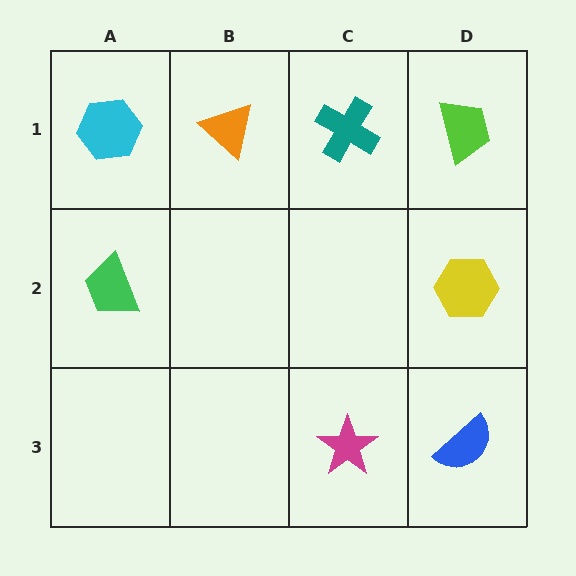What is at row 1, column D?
A lime trapezoid.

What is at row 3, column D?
A blue semicircle.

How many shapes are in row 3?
2 shapes.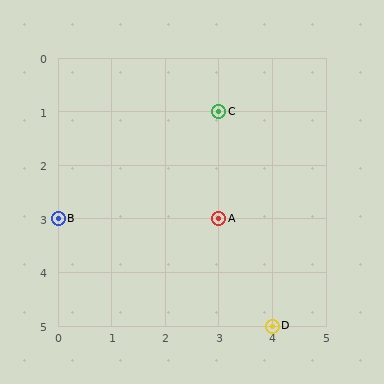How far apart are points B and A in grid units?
Points B and A are 3 columns apart.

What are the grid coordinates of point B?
Point B is at grid coordinates (0, 3).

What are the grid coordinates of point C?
Point C is at grid coordinates (3, 1).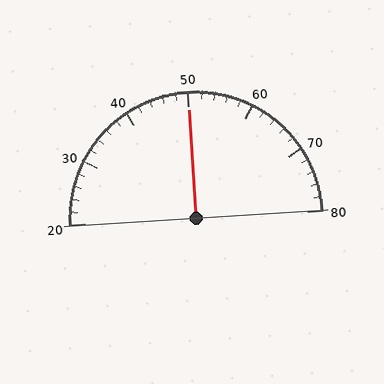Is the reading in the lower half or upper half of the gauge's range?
The reading is in the upper half of the range (20 to 80).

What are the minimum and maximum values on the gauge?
The gauge ranges from 20 to 80.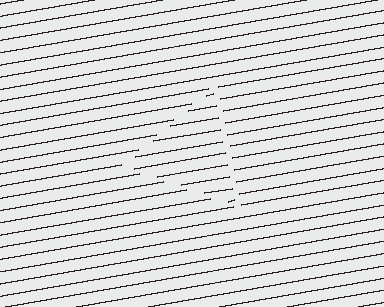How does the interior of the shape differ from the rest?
The interior of the shape contains the same grating, shifted by half a period — the contour is defined by the phase discontinuity where line-ends from the inner and outer gratings abut.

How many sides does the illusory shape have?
3 sides — the line-ends trace a triangle.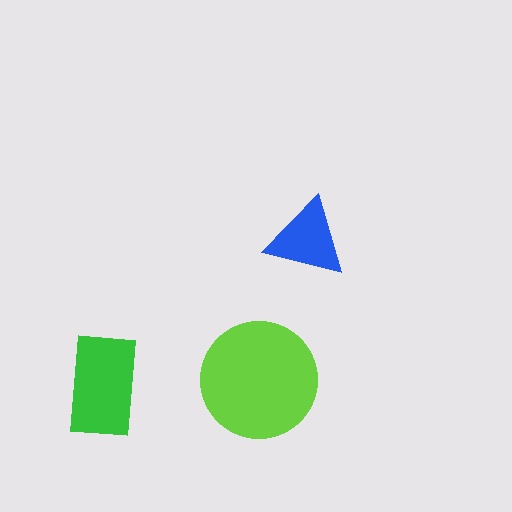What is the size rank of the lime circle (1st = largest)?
1st.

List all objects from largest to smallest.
The lime circle, the green rectangle, the blue triangle.